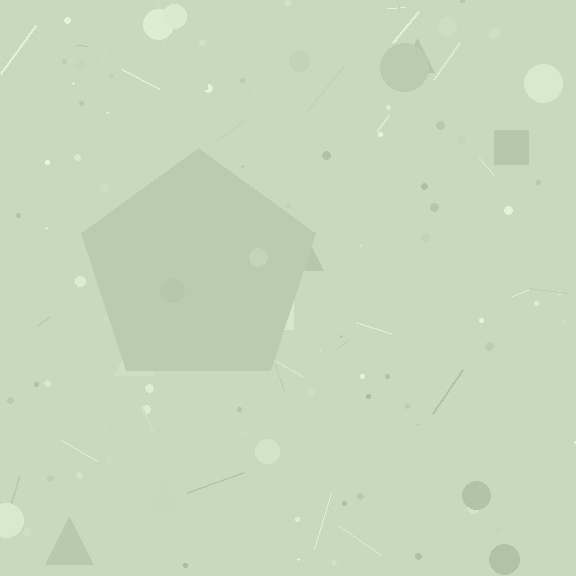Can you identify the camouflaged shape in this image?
The camouflaged shape is a pentagon.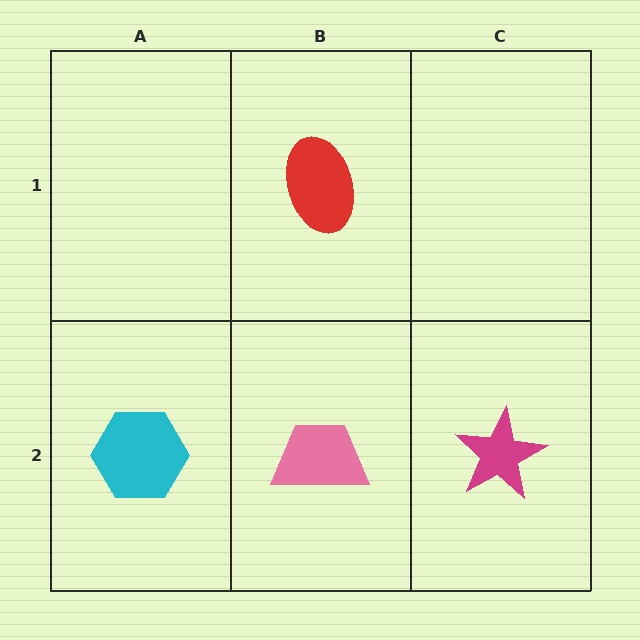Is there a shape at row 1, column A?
No, that cell is empty.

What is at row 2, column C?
A magenta star.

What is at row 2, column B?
A pink trapezoid.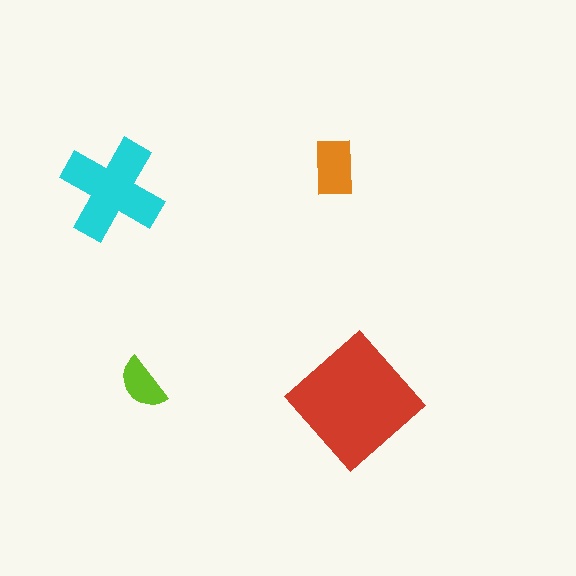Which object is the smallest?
The lime semicircle.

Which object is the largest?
The red diamond.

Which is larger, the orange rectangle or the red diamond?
The red diamond.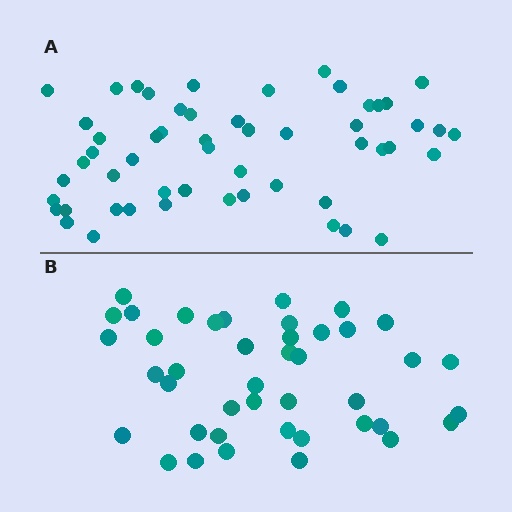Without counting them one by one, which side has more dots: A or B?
Region A (the top region) has more dots.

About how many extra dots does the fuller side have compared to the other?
Region A has roughly 12 or so more dots than region B.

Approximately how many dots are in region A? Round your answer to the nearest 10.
About 50 dots. (The exact count is 54, which rounds to 50.)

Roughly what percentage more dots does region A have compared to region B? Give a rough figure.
About 30% more.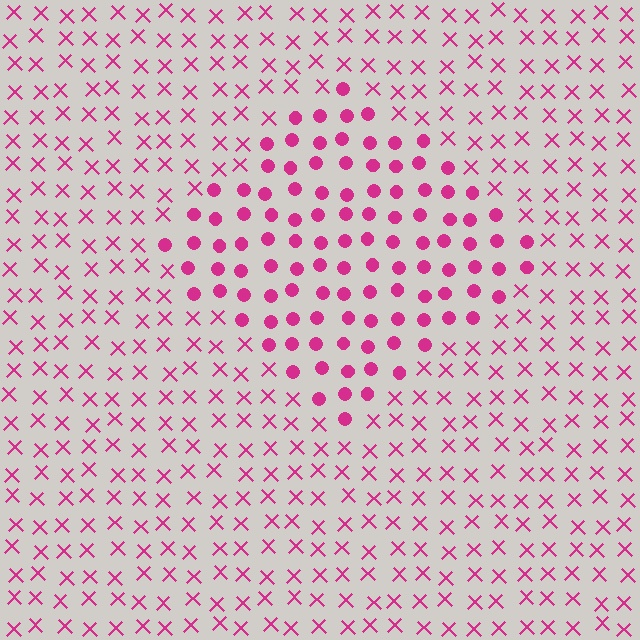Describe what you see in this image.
The image is filled with small magenta elements arranged in a uniform grid. A diamond-shaped region contains circles, while the surrounding area contains X marks. The boundary is defined purely by the change in element shape.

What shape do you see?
I see a diamond.